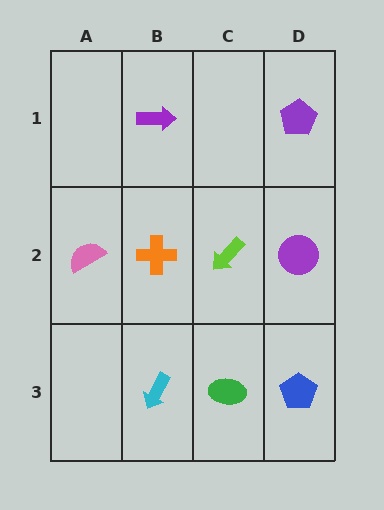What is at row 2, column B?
An orange cross.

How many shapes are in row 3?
3 shapes.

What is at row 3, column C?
A green ellipse.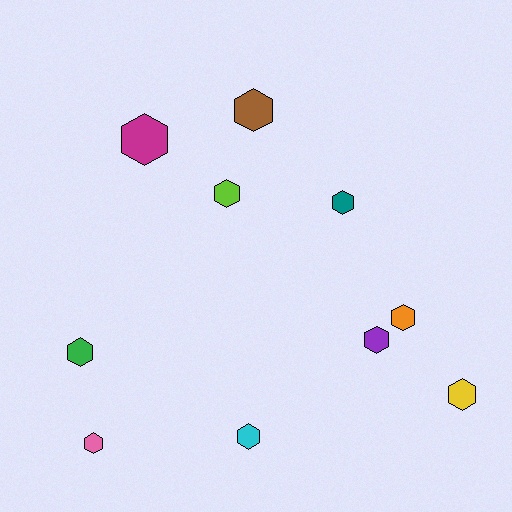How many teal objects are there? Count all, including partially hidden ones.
There is 1 teal object.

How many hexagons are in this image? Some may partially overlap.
There are 10 hexagons.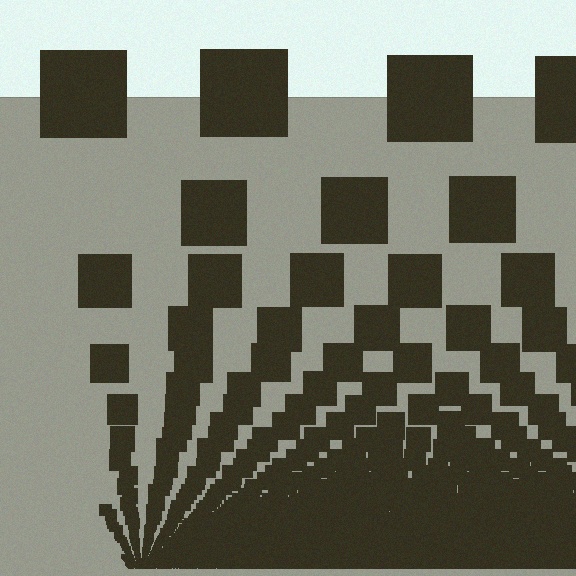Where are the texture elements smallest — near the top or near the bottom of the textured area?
Near the bottom.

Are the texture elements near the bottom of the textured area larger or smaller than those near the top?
Smaller. The gradient is inverted — elements near the bottom are smaller and denser.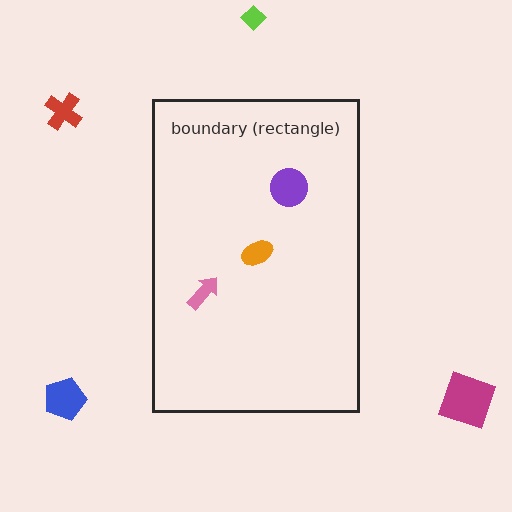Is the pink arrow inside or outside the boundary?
Inside.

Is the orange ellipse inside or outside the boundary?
Inside.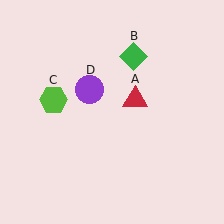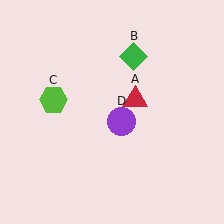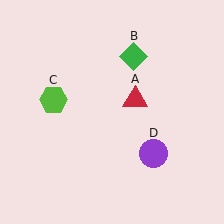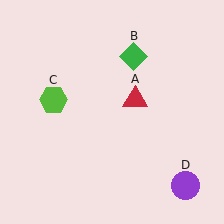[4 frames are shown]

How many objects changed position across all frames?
1 object changed position: purple circle (object D).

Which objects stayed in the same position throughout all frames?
Red triangle (object A) and green diamond (object B) and lime hexagon (object C) remained stationary.